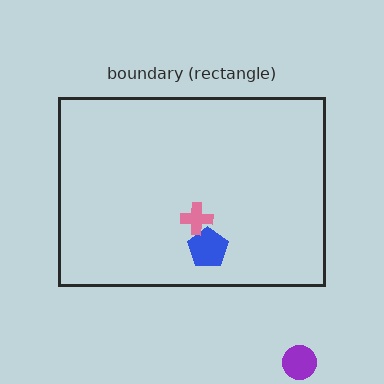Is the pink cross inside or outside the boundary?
Inside.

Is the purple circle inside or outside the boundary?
Outside.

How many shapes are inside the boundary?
2 inside, 1 outside.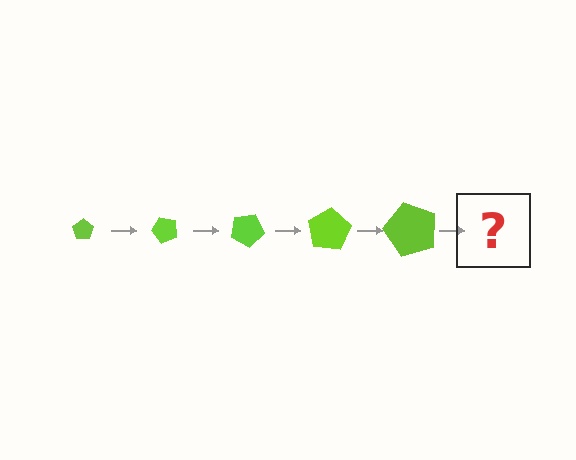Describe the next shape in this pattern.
It should be a pentagon, larger than the previous one and rotated 250 degrees from the start.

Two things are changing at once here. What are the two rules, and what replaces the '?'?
The two rules are that the pentagon grows larger each step and it rotates 50 degrees each step. The '?' should be a pentagon, larger than the previous one and rotated 250 degrees from the start.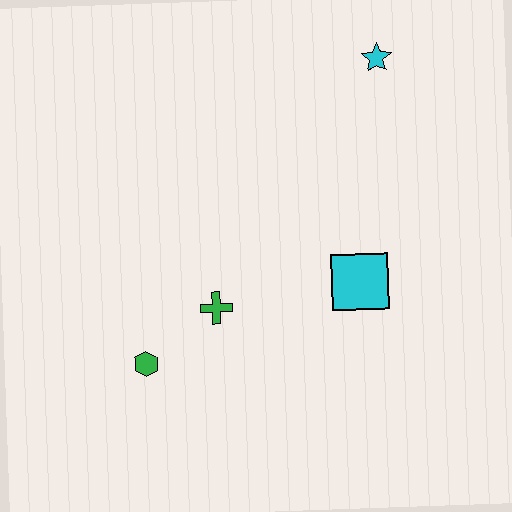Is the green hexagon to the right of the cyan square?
No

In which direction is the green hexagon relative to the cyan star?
The green hexagon is below the cyan star.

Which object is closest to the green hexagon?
The green cross is closest to the green hexagon.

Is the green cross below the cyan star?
Yes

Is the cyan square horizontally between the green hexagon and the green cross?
No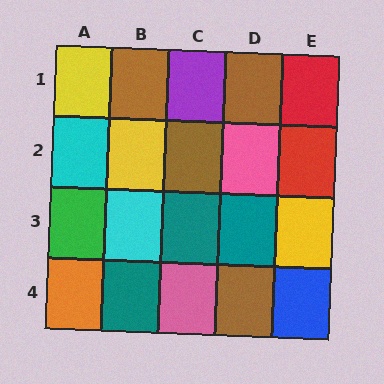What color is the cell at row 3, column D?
Teal.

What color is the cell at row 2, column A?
Cyan.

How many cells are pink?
2 cells are pink.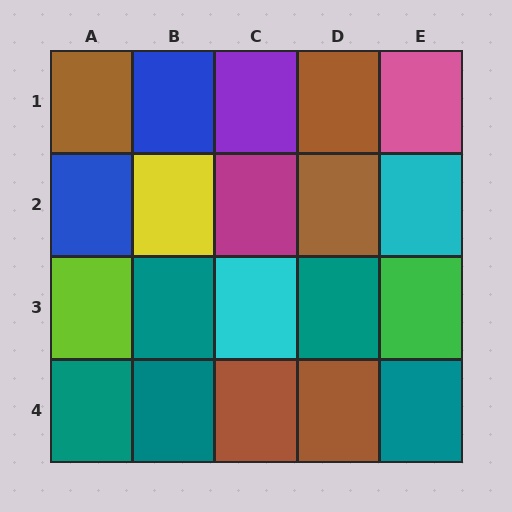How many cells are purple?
1 cell is purple.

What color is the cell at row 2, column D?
Brown.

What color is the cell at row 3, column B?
Teal.